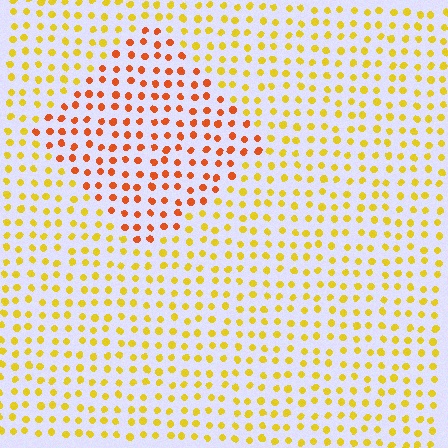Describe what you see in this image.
The image is filled with small yellow elements in a uniform arrangement. A diamond-shaped region is visible where the elements are tinted to a slightly different hue, forming a subtle color boundary.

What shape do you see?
I see a diamond.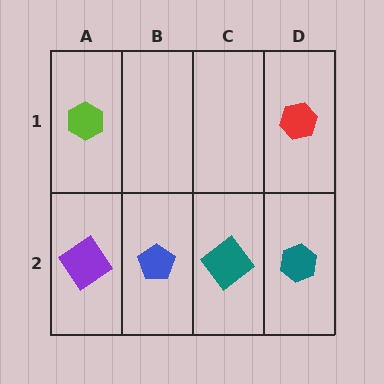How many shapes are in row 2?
4 shapes.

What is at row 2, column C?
A teal diamond.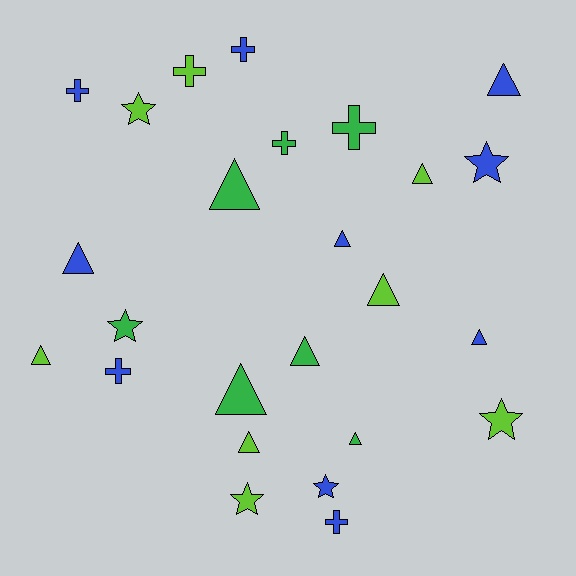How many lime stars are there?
There are 3 lime stars.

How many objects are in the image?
There are 25 objects.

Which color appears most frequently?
Blue, with 10 objects.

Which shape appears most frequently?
Triangle, with 12 objects.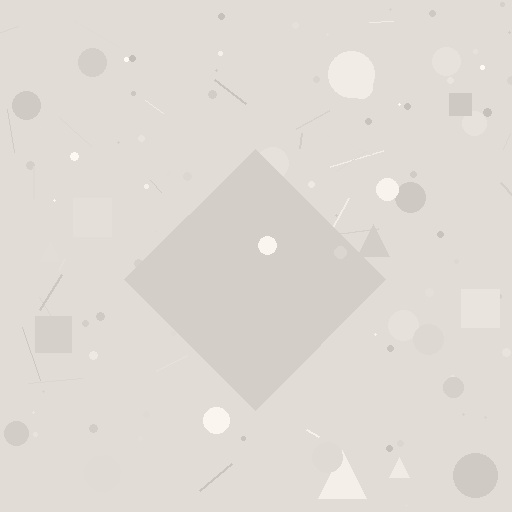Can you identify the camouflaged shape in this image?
The camouflaged shape is a diamond.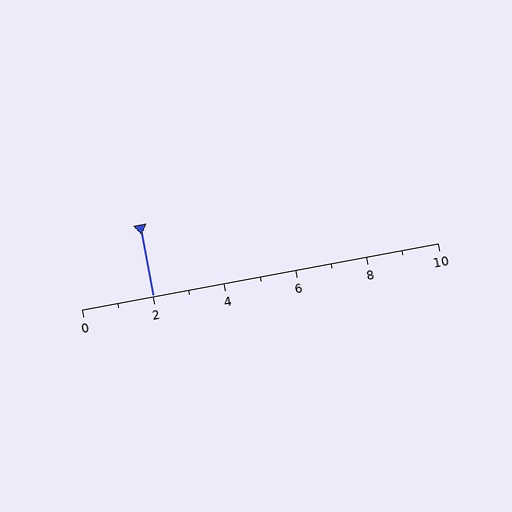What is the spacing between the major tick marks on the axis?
The major ticks are spaced 2 apart.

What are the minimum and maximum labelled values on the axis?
The axis runs from 0 to 10.